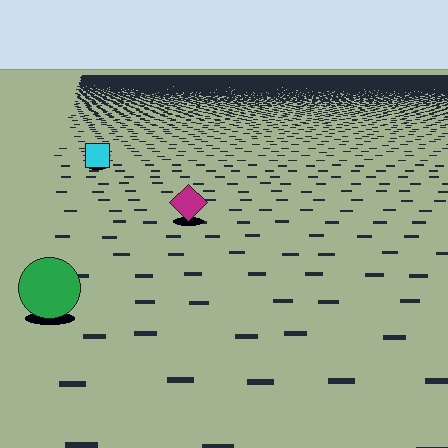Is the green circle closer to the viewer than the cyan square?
Yes. The green circle is closer — you can tell from the texture gradient: the ground texture is coarser near it.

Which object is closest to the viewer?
The green circle is closest. The texture marks near it are larger and more spread out.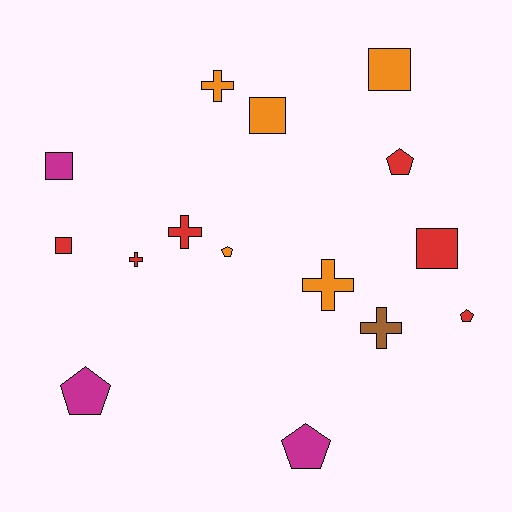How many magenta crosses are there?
There are no magenta crosses.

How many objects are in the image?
There are 15 objects.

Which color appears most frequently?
Red, with 6 objects.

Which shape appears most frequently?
Pentagon, with 5 objects.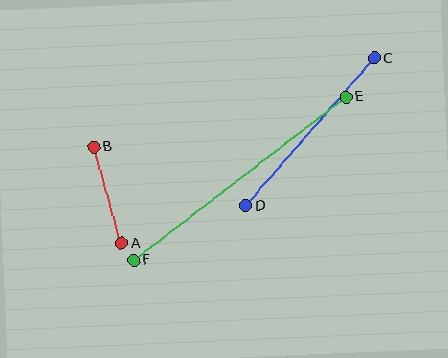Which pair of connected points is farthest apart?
Points E and F are farthest apart.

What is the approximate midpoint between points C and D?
The midpoint is at approximately (310, 132) pixels.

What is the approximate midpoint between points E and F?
The midpoint is at approximately (240, 179) pixels.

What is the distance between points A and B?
The distance is approximately 100 pixels.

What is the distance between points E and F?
The distance is approximately 267 pixels.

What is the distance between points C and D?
The distance is approximately 196 pixels.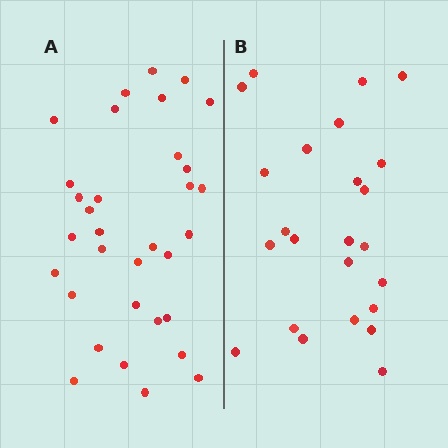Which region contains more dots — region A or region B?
Region A (the left region) has more dots.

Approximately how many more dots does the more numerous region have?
Region A has roughly 8 or so more dots than region B.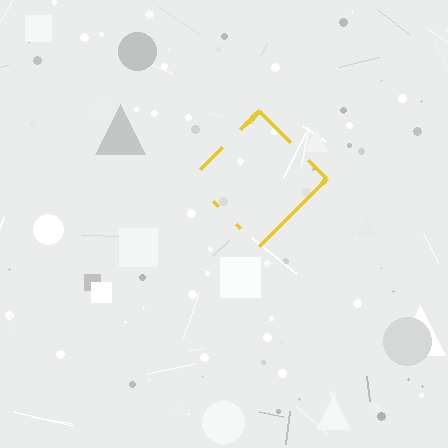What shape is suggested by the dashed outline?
The dashed outline suggests a diamond.